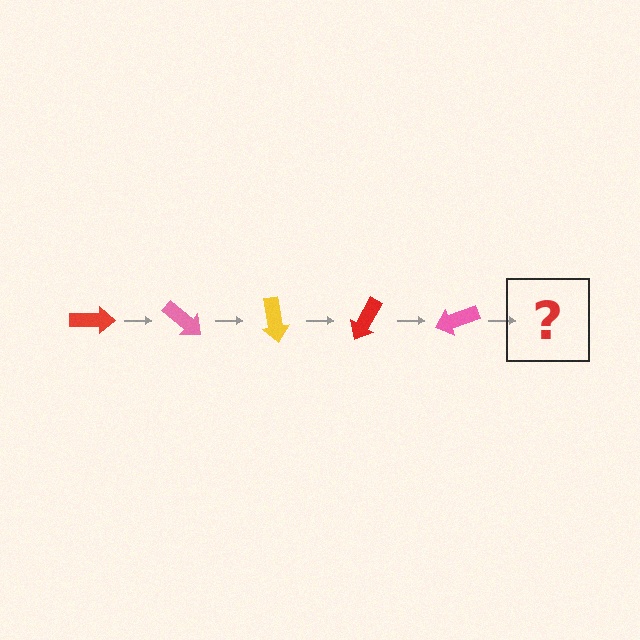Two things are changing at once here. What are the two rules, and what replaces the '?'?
The two rules are that it rotates 40 degrees each step and the color cycles through red, pink, and yellow. The '?' should be a yellow arrow, rotated 200 degrees from the start.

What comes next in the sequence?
The next element should be a yellow arrow, rotated 200 degrees from the start.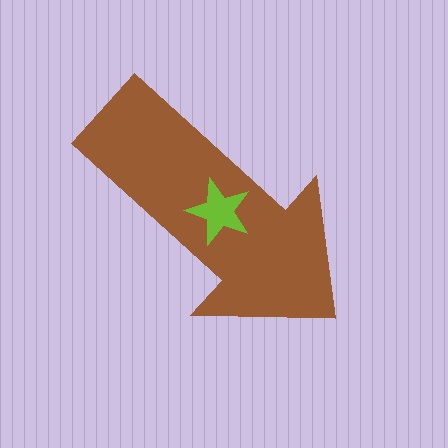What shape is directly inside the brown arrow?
The lime star.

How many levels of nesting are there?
2.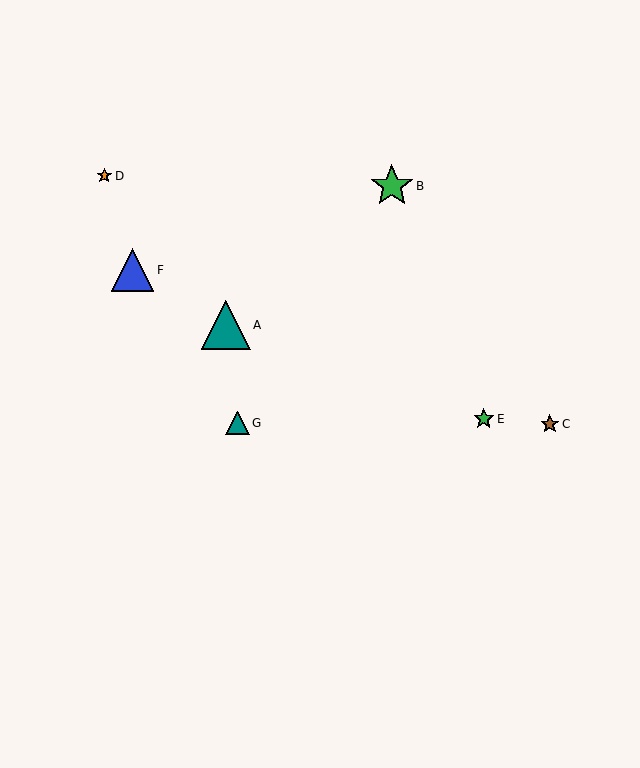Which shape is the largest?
The teal triangle (labeled A) is the largest.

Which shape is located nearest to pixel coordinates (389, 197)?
The green star (labeled B) at (392, 186) is nearest to that location.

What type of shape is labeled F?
Shape F is a blue triangle.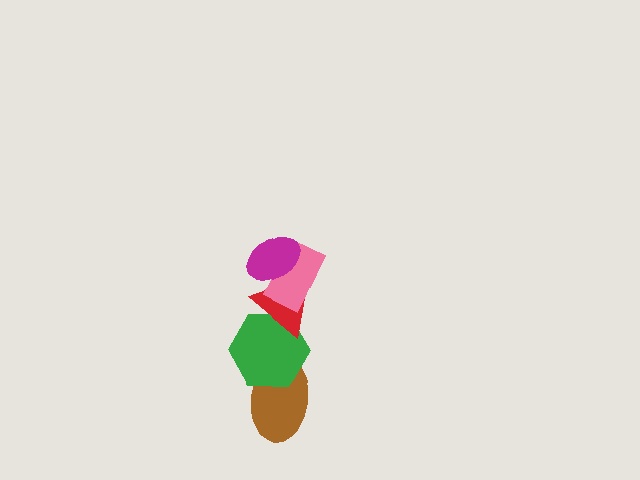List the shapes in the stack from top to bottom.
From top to bottom: the magenta ellipse, the pink rectangle, the red triangle, the green hexagon, the brown ellipse.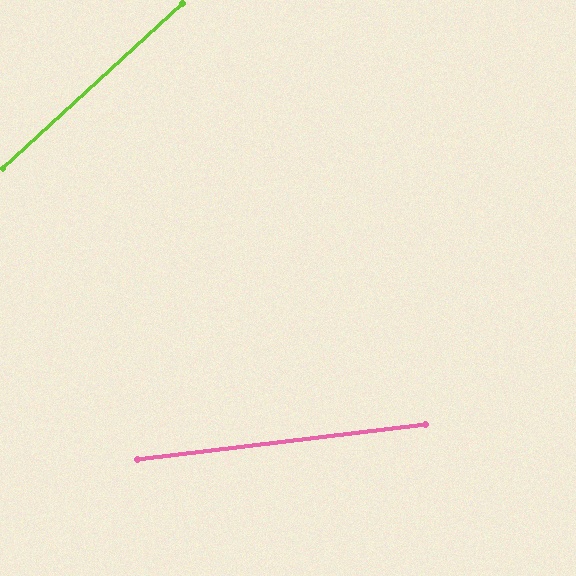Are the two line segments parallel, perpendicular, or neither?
Neither parallel nor perpendicular — they differ by about 36°.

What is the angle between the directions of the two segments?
Approximately 36 degrees.